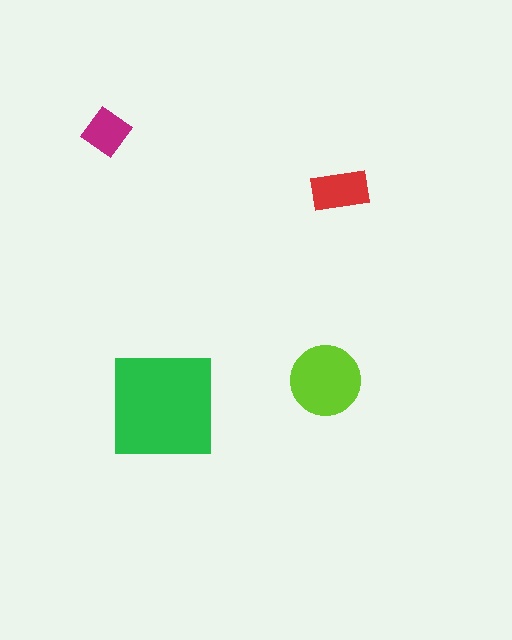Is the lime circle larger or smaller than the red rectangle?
Larger.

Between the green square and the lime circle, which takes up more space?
The green square.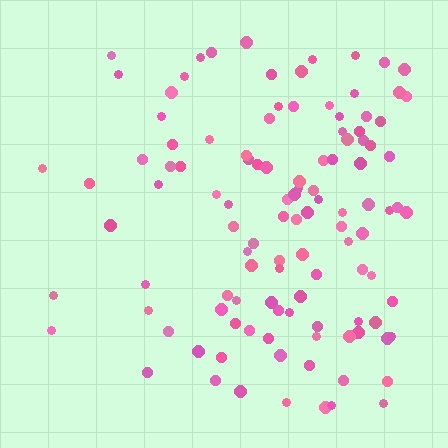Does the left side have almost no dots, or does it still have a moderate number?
Still a moderate number, just noticeably fewer than the right.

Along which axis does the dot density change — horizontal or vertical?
Horizontal.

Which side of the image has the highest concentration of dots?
The right.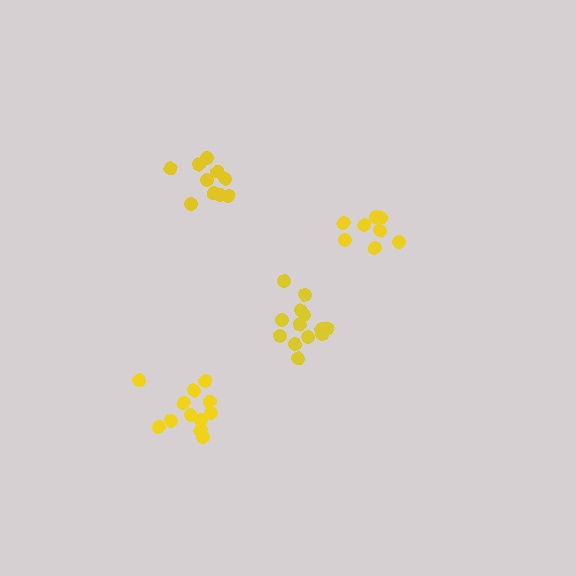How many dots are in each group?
Group 1: 10 dots, Group 2: 12 dots, Group 3: 14 dots, Group 4: 8 dots (44 total).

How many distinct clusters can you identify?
There are 4 distinct clusters.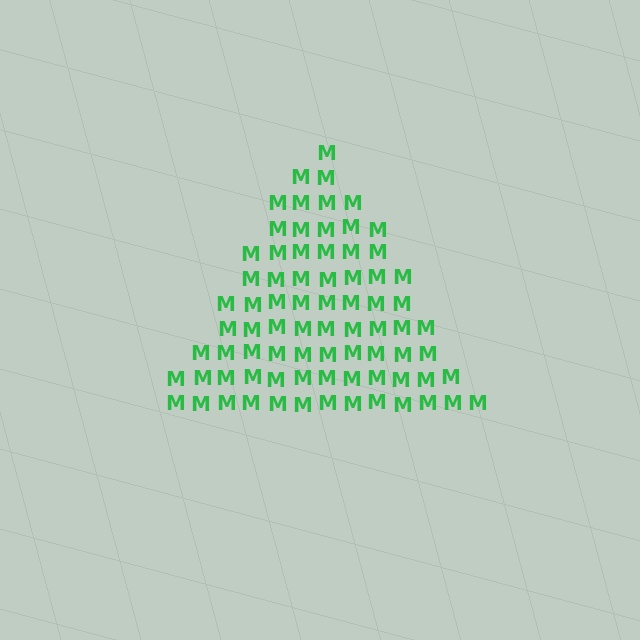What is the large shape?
The large shape is a triangle.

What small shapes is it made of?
It is made of small letter M's.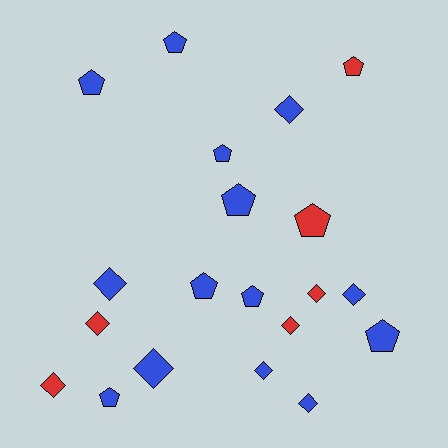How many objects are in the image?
There are 20 objects.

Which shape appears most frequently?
Diamond, with 10 objects.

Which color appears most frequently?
Blue, with 14 objects.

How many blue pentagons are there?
There are 8 blue pentagons.